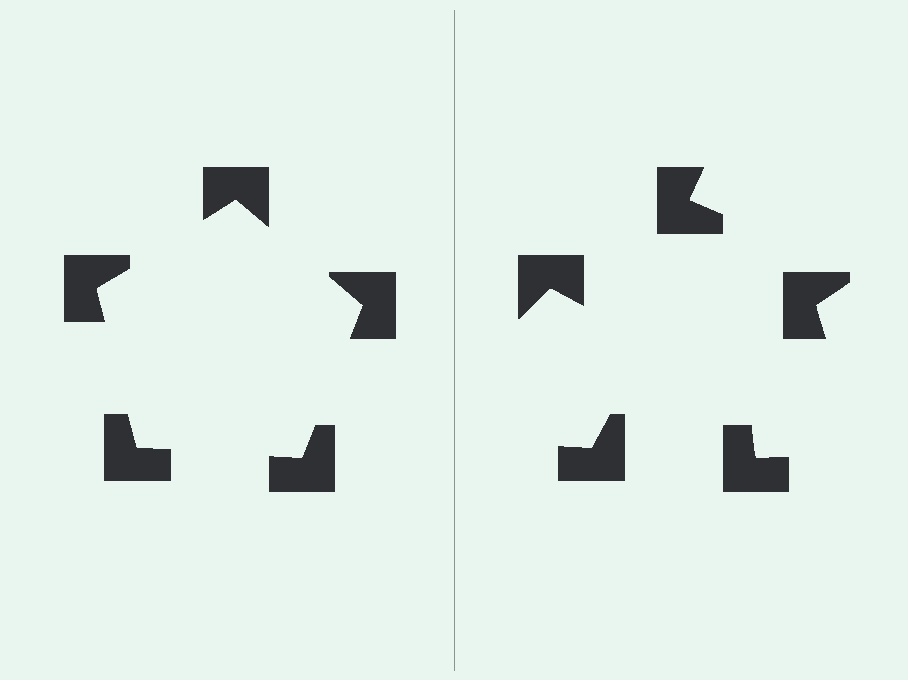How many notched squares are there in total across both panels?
10 — 5 on each side.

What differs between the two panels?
The notched squares are positioned identically on both sides; only the wedge orientations differ. On the left they align to a pentagon; on the right they are misaligned.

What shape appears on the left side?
An illusory pentagon.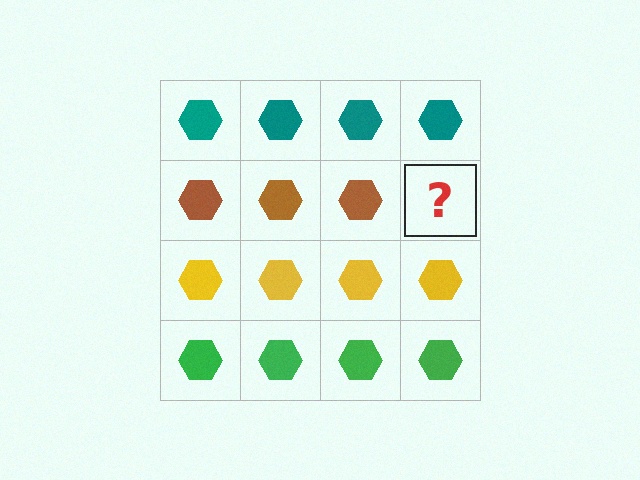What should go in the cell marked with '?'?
The missing cell should contain a brown hexagon.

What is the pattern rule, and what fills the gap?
The rule is that each row has a consistent color. The gap should be filled with a brown hexagon.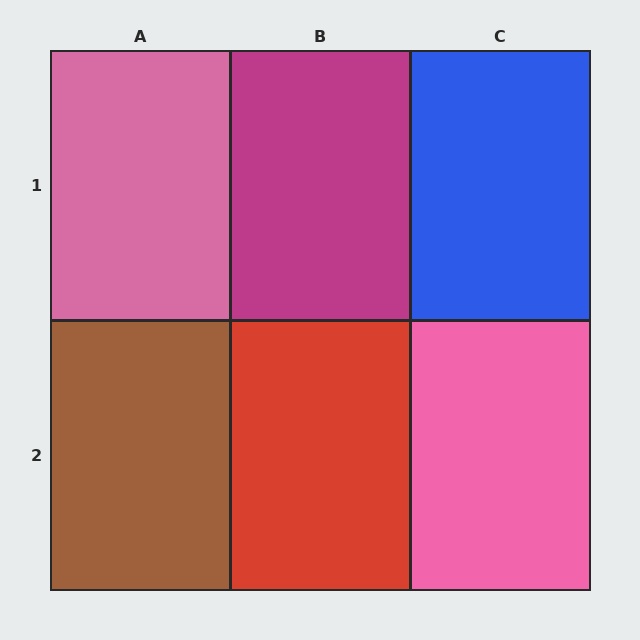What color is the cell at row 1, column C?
Blue.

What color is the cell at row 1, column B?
Magenta.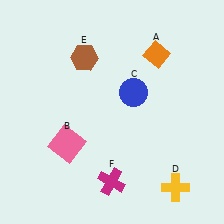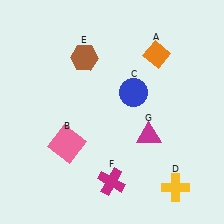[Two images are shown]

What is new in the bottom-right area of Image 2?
A magenta triangle (G) was added in the bottom-right area of Image 2.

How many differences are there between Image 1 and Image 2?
There is 1 difference between the two images.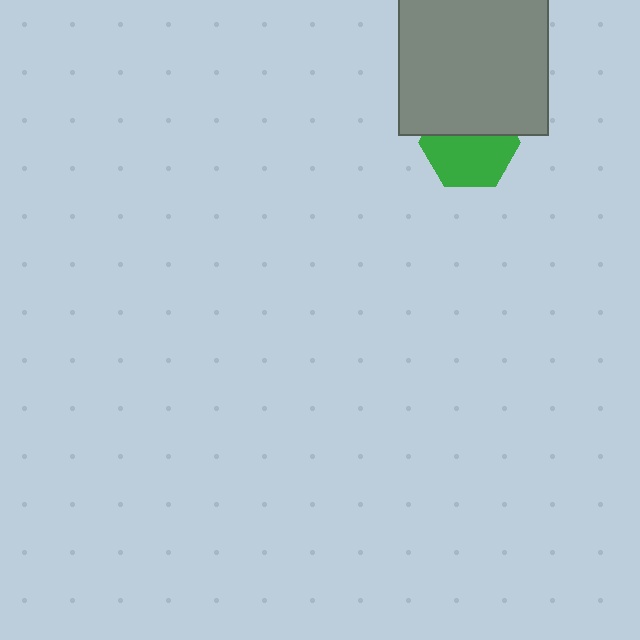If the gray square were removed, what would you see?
You would see the complete green hexagon.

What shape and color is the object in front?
The object in front is a gray square.